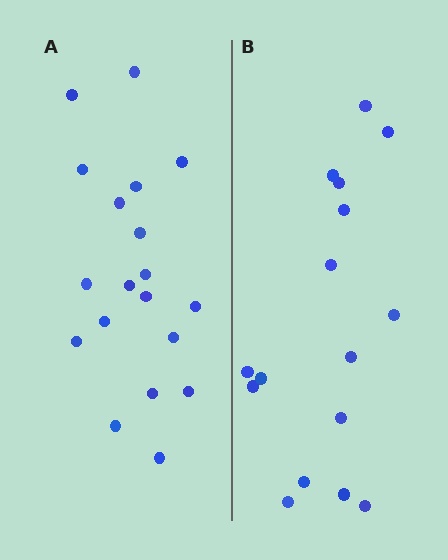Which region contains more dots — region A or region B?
Region A (the left region) has more dots.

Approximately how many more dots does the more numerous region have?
Region A has just a few more — roughly 2 or 3 more dots than region B.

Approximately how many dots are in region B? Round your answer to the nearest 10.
About 20 dots. (The exact count is 16, which rounds to 20.)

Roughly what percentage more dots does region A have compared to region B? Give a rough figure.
About 20% more.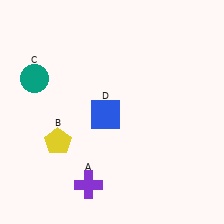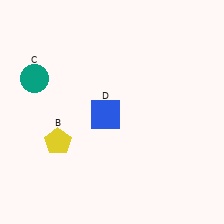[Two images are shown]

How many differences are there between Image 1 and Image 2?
There is 1 difference between the two images.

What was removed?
The purple cross (A) was removed in Image 2.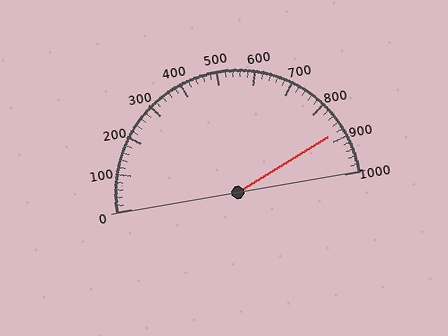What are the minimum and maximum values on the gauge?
The gauge ranges from 0 to 1000.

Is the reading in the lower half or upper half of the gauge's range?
The reading is in the upper half of the range (0 to 1000).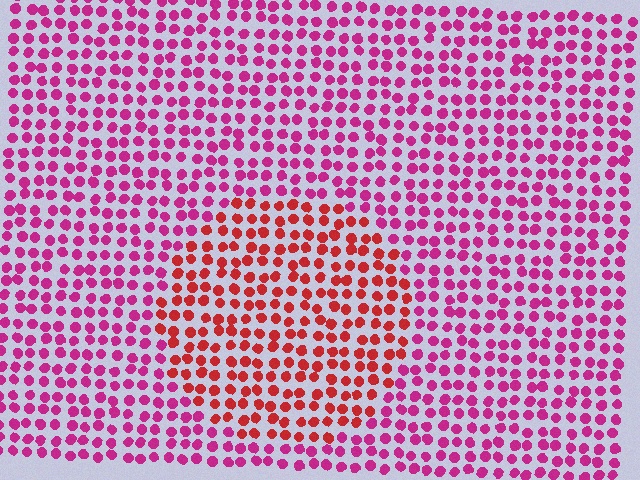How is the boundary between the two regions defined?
The boundary is defined purely by a slight shift in hue (about 36 degrees). Spacing, size, and orientation are identical on both sides.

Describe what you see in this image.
The image is filled with small magenta elements in a uniform arrangement. A circle-shaped region is visible where the elements are tinted to a slightly different hue, forming a subtle color boundary.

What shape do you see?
I see a circle.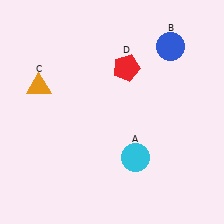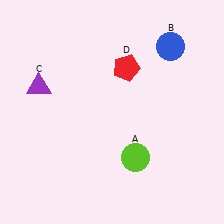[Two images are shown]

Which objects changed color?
A changed from cyan to lime. C changed from orange to purple.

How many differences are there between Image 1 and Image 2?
There are 2 differences between the two images.